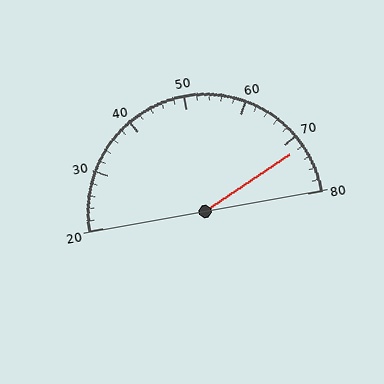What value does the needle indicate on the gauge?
The needle indicates approximately 72.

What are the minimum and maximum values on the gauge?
The gauge ranges from 20 to 80.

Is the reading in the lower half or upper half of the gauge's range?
The reading is in the upper half of the range (20 to 80).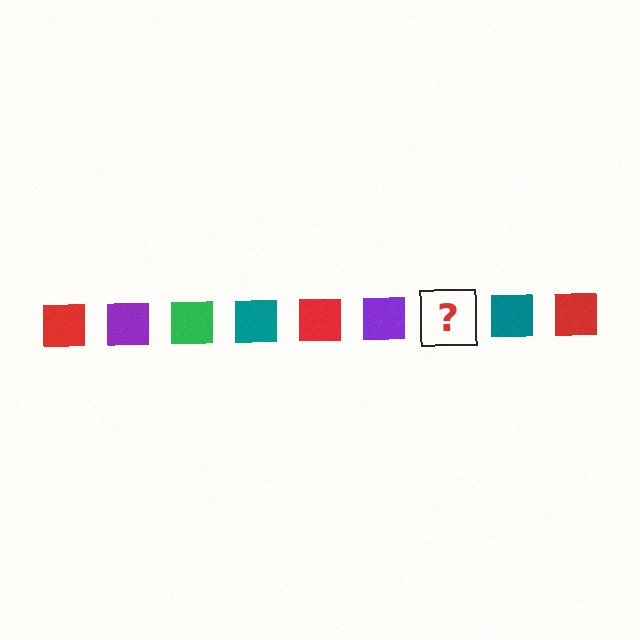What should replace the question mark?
The question mark should be replaced with a green square.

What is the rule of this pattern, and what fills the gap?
The rule is that the pattern cycles through red, purple, green, teal squares. The gap should be filled with a green square.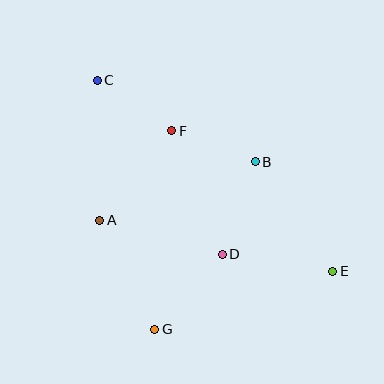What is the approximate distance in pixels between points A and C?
The distance between A and C is approximately 140 pixels.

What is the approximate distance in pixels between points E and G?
The distance between E and G is approximately 187 pixels.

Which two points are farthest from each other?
Points C and E are farthest from each other.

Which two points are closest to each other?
Points B and F are closest to each other.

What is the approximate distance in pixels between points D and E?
The distance between D and E is approximately 112 pixels.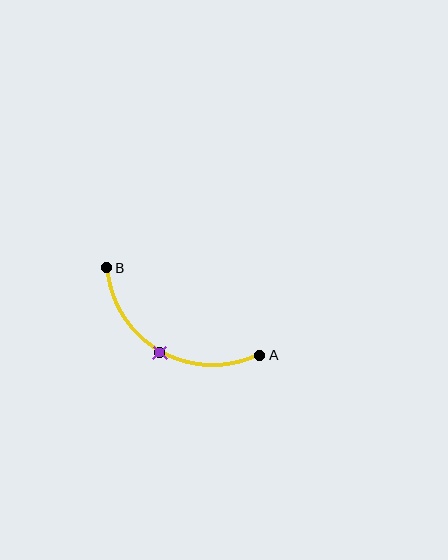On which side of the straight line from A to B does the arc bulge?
The arc bulges below the straight line connecting A and B.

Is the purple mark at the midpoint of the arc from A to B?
Yes. The purple mark lies on the arc at equal arc-length from both A and B — it is the arc midpoint.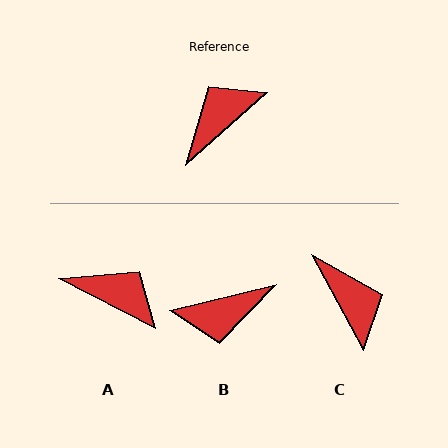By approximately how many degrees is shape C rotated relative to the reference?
Approximately 103 degrees clockwise.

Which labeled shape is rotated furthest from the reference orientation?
B, about 152 degrees away.